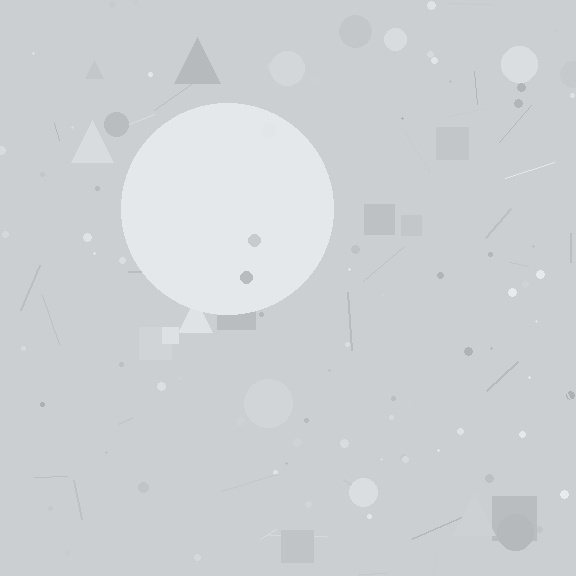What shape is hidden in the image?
A circle is hidden in the image.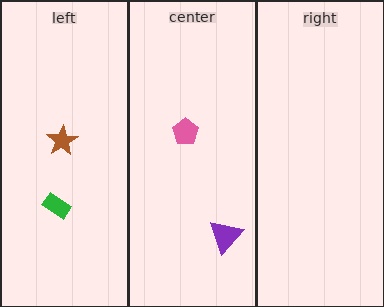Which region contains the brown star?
The left region.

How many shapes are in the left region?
2.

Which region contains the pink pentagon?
The center region.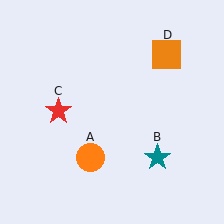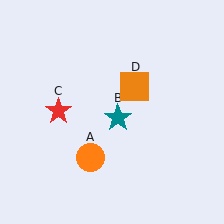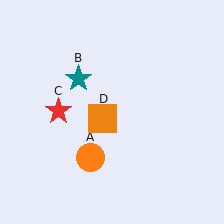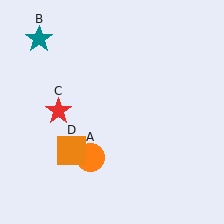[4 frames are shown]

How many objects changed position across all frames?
2 objects changed position: teal star (object B), orange square (object D).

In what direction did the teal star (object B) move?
The teal star (object B) moved up and to the left.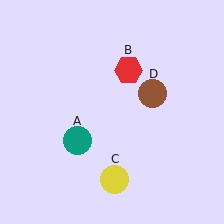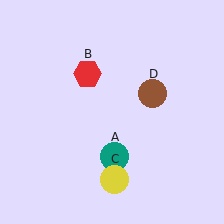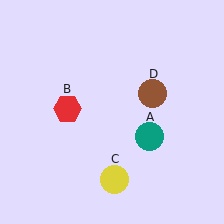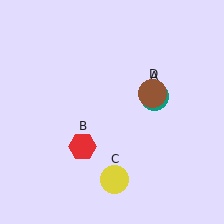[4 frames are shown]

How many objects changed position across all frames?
2 objects changed position: teal circle (object A), red hexagon (object B).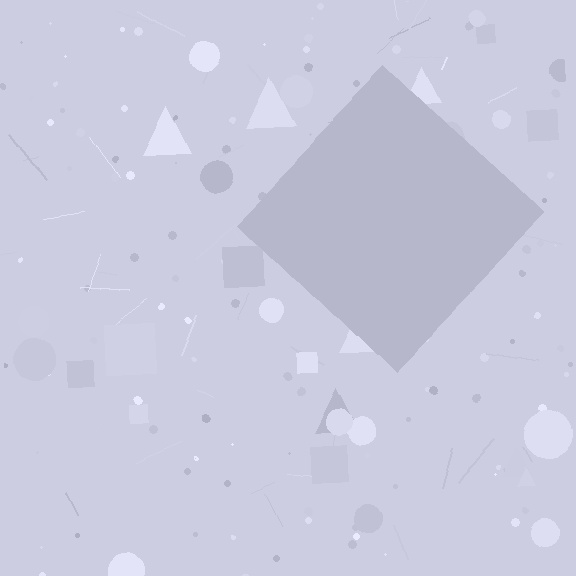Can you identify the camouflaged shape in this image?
The camouflaged shape is a diamond.